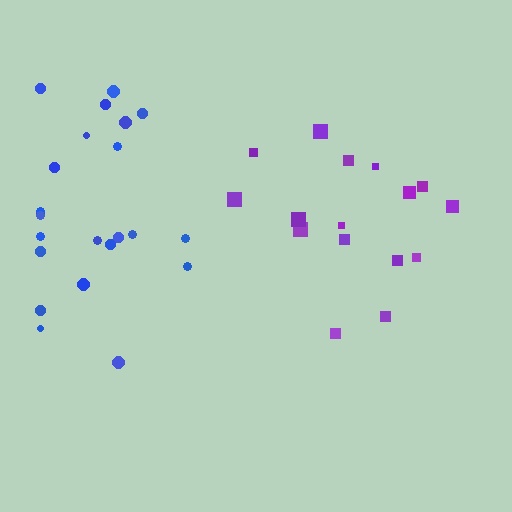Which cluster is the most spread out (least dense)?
Blue.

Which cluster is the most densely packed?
Purple.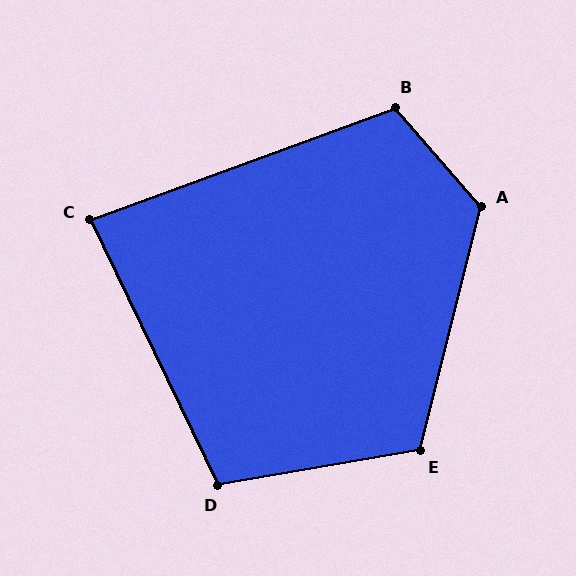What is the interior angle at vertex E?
Approximately 114 degrees (obtuse).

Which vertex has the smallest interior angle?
C, at approximately 85 degrees.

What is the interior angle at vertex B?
Approximately 111 degrees (obtuse).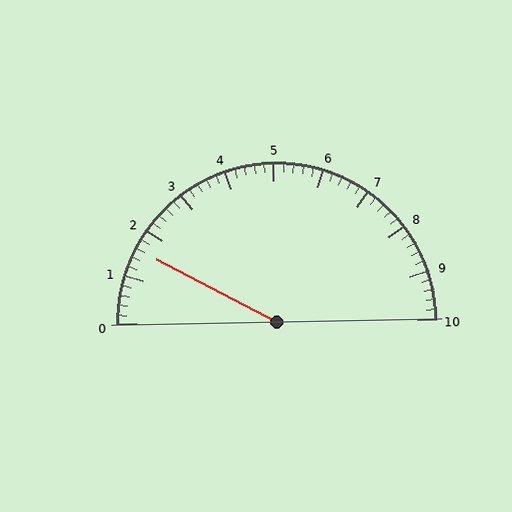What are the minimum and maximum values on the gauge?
The gauge ranges from 0 to 10.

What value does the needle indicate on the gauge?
The needle indicates approximately 1.6.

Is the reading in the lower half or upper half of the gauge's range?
The reading is in the lower half of the range (0 to 10).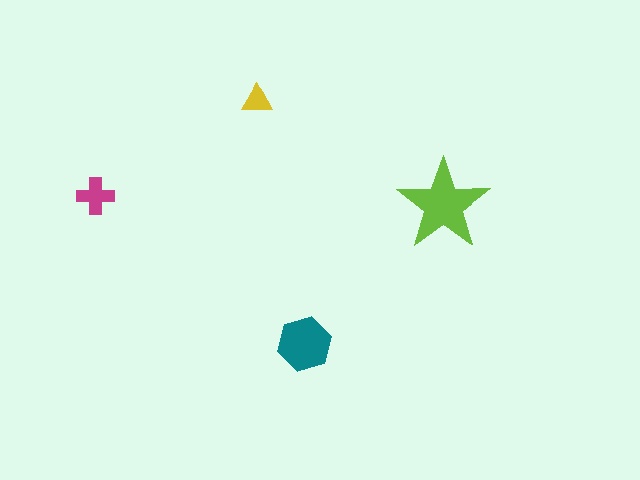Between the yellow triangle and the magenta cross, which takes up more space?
The magenta cross.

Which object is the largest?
The lime star.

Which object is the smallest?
The yellow triangle.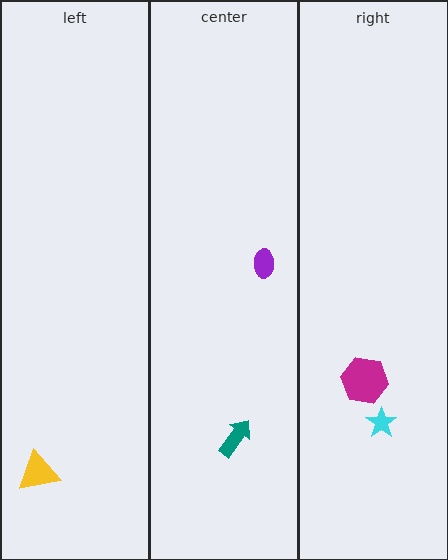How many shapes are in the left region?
1.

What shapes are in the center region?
The teal arrow, the purple ellipse.